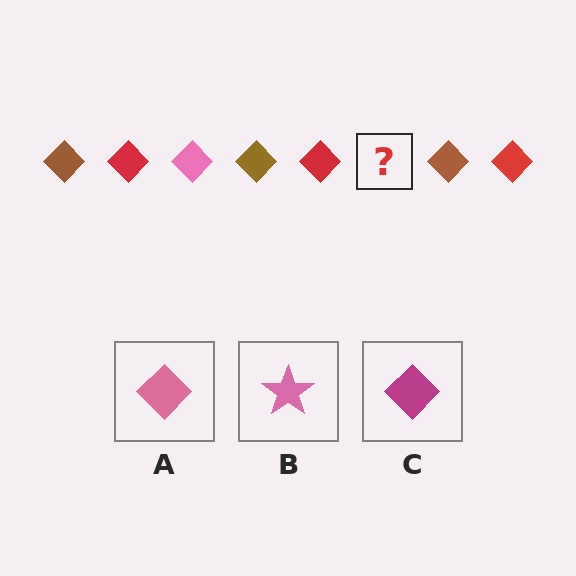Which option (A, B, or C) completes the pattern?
A.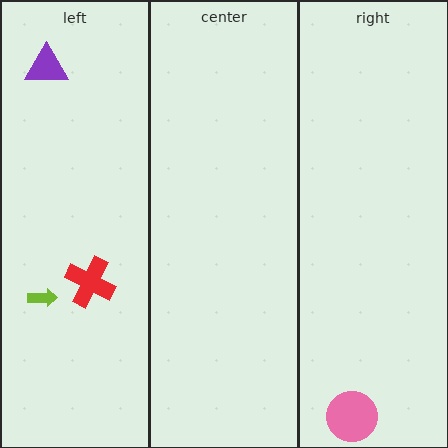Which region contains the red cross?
The left region.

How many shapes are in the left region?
3.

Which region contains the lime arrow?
The left region.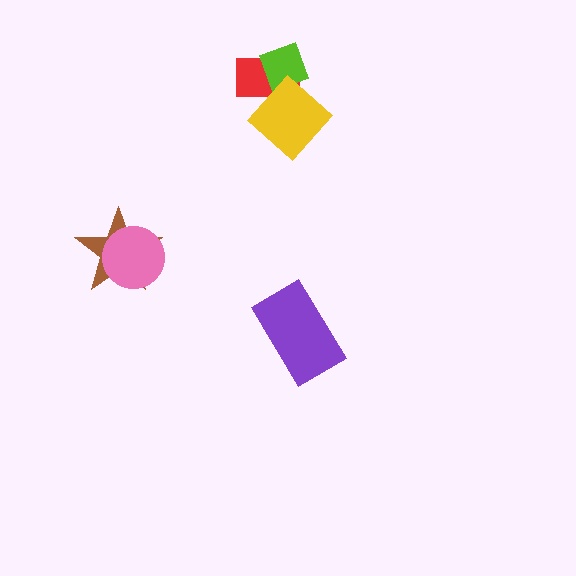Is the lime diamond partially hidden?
Yes, it is partially covered by another shape.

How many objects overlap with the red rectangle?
2 objects overlap with the red rectangle.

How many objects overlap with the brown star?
1 object overlaps with the brown star.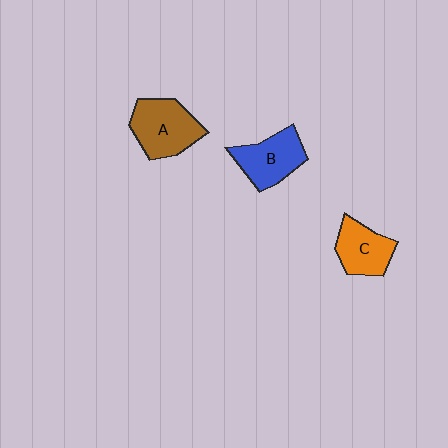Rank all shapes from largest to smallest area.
From largest to smallest: A (brown), B (blue), C (orange).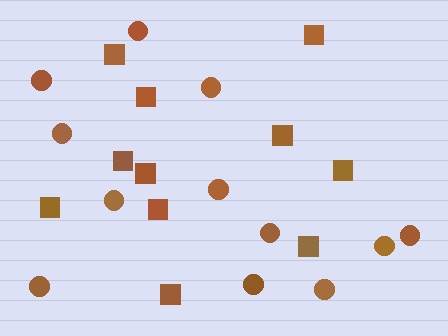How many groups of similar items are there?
There are 2 groups: one group of circles (12) and one group of squares (11).